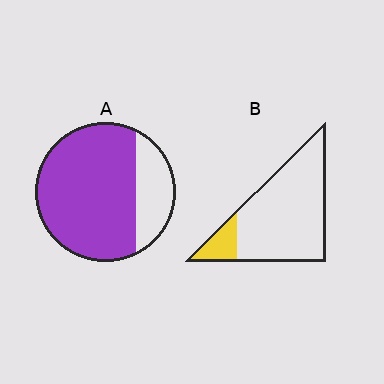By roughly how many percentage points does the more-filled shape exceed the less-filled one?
By roughly 65 percentage points (A over B).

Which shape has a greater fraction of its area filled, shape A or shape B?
Shape A.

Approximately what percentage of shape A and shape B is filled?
A is approximately 75% and B is approximately 15%.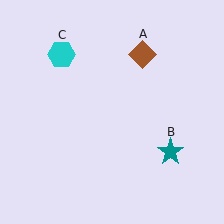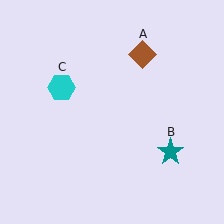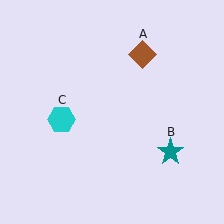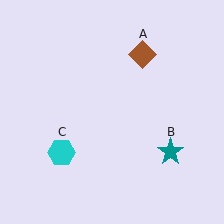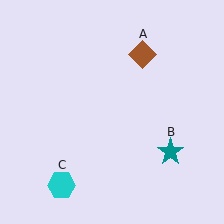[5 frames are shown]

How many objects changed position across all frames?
1 object changed position: cyan hexagon (object C).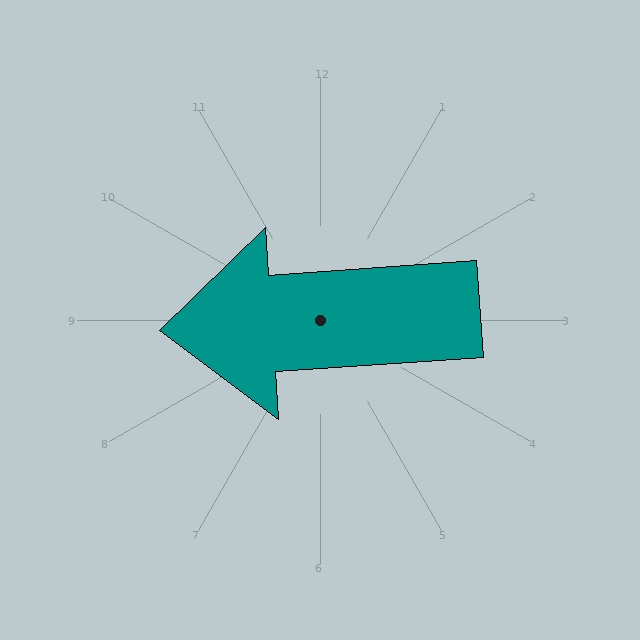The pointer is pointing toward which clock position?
Roughly 9 o'clock.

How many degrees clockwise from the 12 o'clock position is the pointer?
Approximately 266 degrees.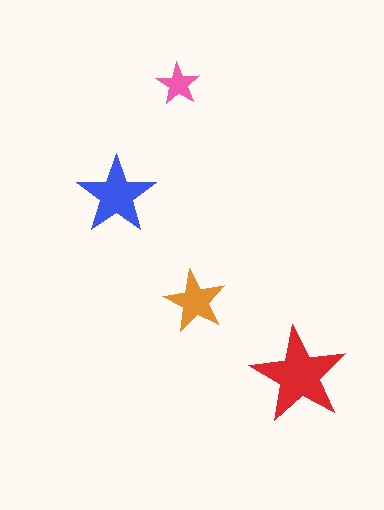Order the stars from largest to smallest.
the red one, the blue one, the orange one, the pink one.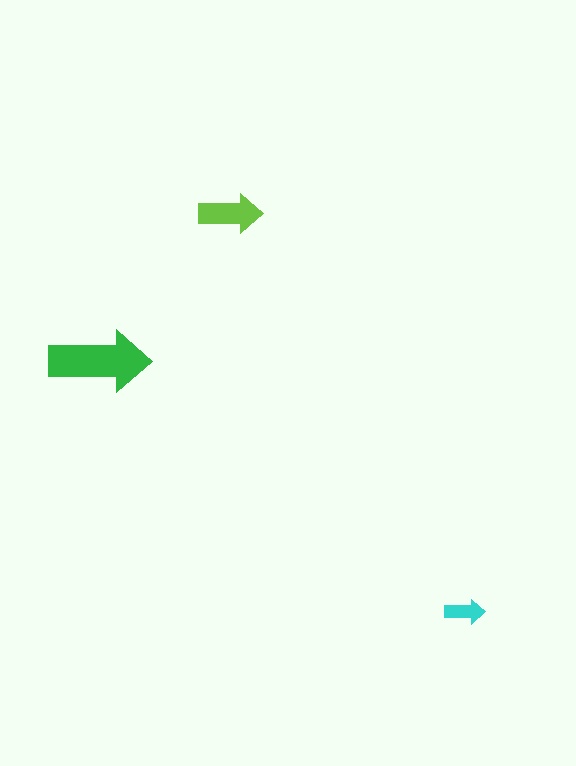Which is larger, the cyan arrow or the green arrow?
The green one.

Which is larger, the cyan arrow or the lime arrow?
The lime one.